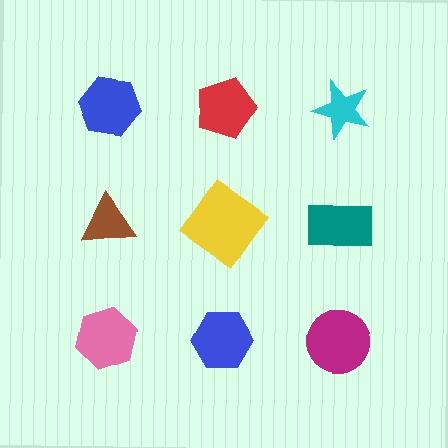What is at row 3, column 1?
A pink hexagon.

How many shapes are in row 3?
3 shapes.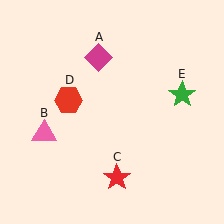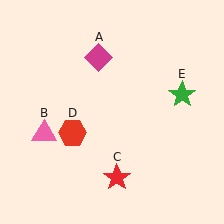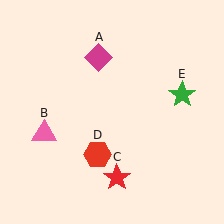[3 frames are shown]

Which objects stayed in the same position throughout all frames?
Magenta diamond (object A) and pink triangle (object B) and red star (object C) and green star (object E) remained stationary.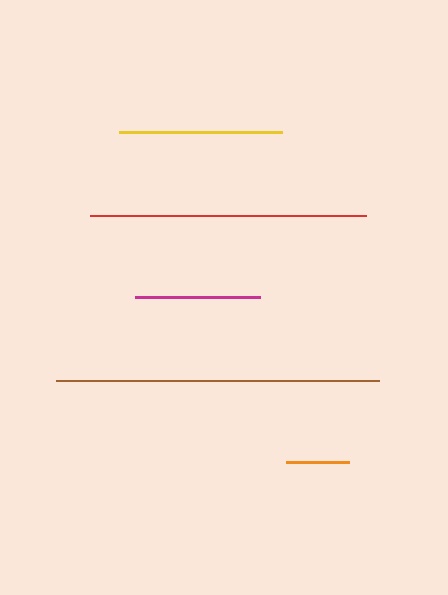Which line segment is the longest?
The brown line is the longest at approximately 323 pixels.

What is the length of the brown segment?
The brown segment is approximately 323 pixels long.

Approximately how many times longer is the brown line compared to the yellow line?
The brown line is approximately 2.0 times the length of the yellow line.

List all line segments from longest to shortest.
From longest to shortest: brown, red, yellow, magenta, orange.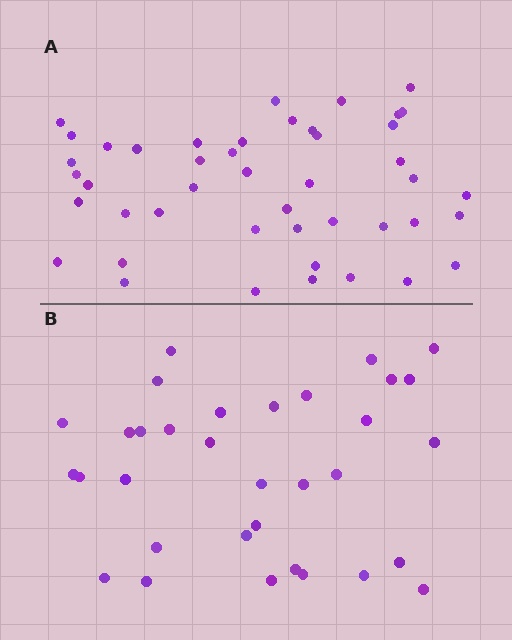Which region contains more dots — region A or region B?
Region A (the top region) has more dots.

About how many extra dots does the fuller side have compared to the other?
Region A has roughly 12 or so more dots than region B.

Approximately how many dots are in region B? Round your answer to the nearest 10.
About 30 dots. (The exact count is 33, which rounds to 30.)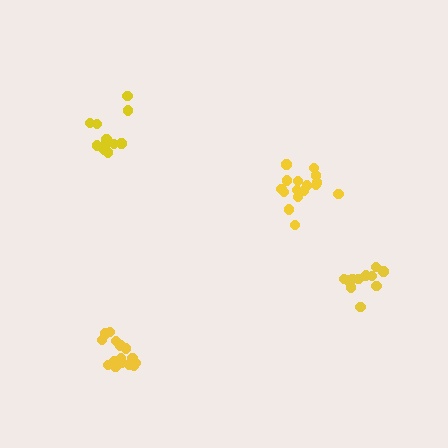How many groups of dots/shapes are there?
There are 4 groups.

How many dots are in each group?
Group 1: 11 dots, Group 2: 12 dots, Group 3: 16 dots, Group 4: 16 dots (55 total).